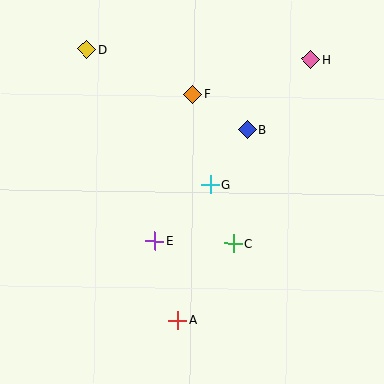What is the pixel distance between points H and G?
The distance between H and G is 160 pixels.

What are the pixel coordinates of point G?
Point G is at (210, 185).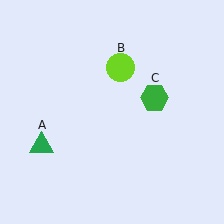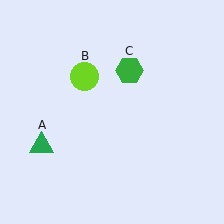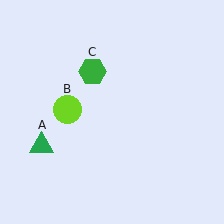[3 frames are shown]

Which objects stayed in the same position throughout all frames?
Green triangle (object A) remained stationary.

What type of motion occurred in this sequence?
The lime circle (object B), green hexagon (object C) rotated counterclockwise around the center of the scene.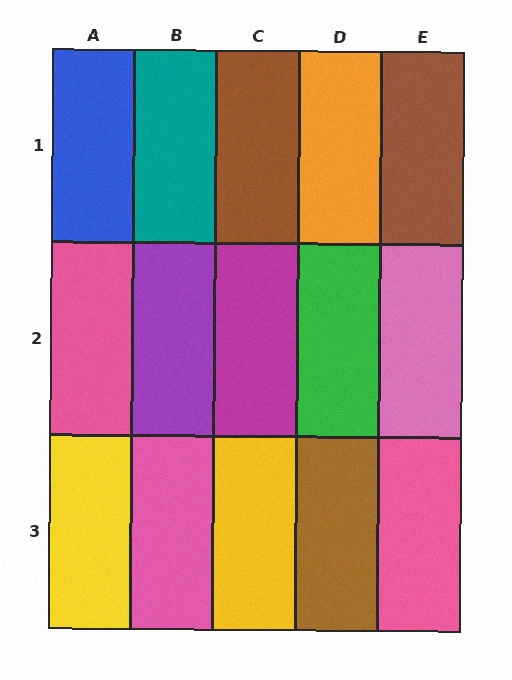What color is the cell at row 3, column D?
Brown.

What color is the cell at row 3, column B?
Pink.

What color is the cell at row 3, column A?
Yellow.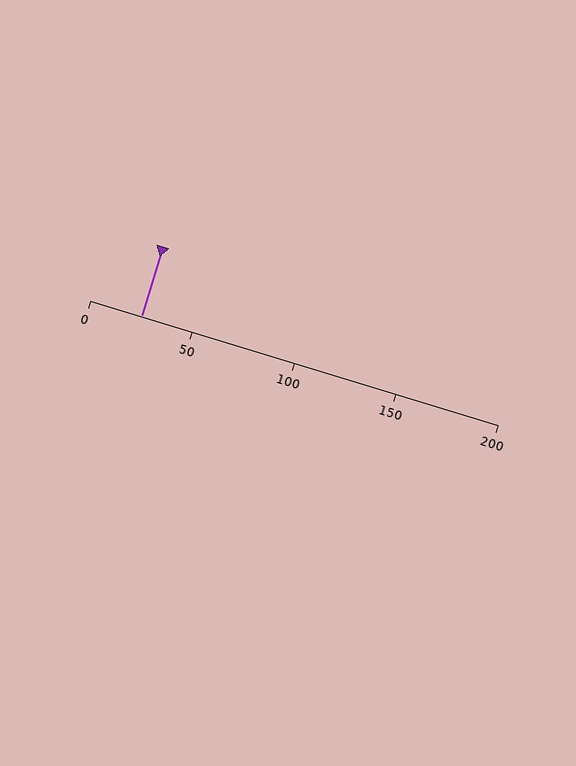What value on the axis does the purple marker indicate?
The marker indicates approximately 25.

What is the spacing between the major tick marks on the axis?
The major ticks are spaced 50 apart.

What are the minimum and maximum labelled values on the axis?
The axis runs from 0 to 200.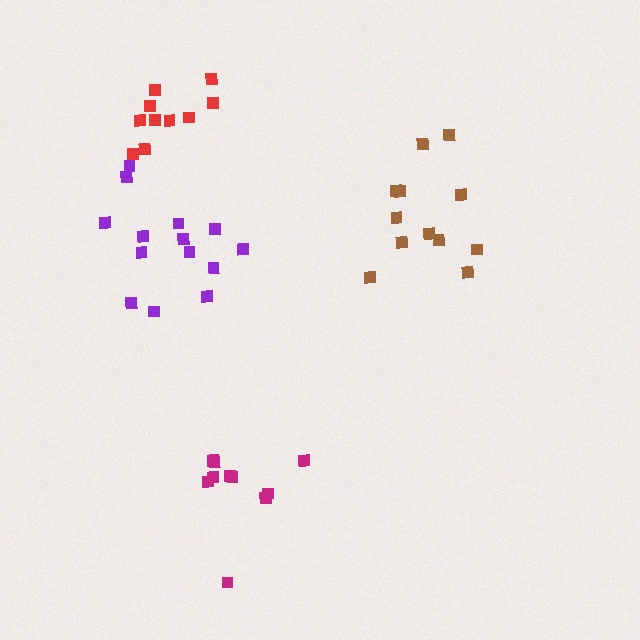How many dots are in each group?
Group 1: 10 dots, Group 2: 14 dots, Group 3: 10 dots, Group 4: 12 dots (46 total).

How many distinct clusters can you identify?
There are 4 distinct clusters.